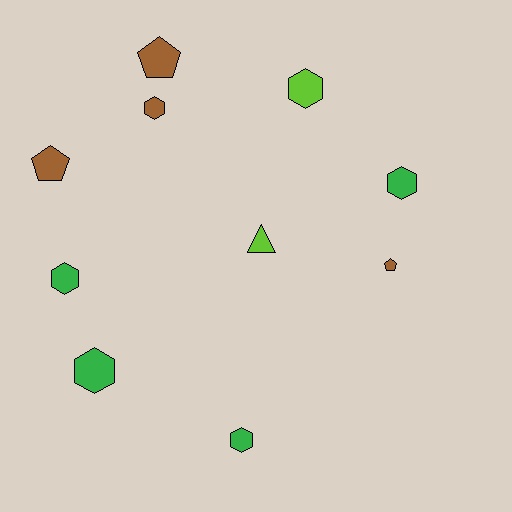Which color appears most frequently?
Brown, with 4 objects.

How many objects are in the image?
There are 10 objects.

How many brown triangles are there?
There are no brown triangles.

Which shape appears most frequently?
Hexagon, with 6 objects.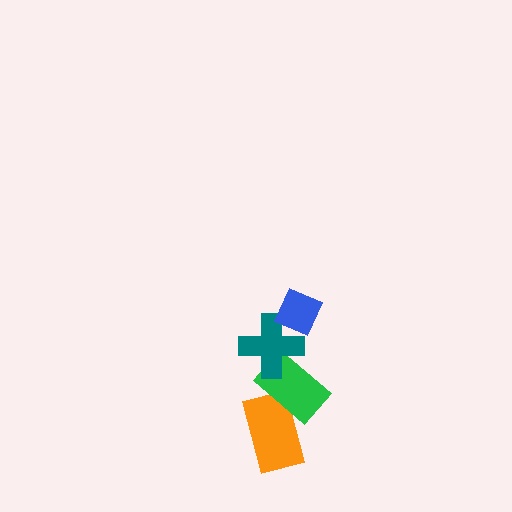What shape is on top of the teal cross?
The blue diamond is on top of the teal cross.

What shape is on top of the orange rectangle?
The green rectangle is on top of the orange rectangle.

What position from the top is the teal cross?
The teal cross is 2nd from the top.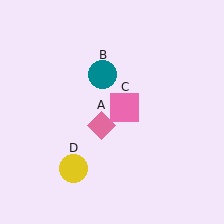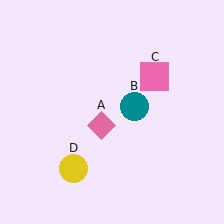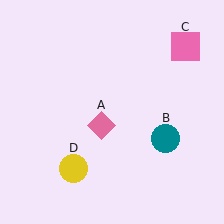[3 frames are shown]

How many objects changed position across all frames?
2 objects changed position: teal circle (object B), pink square (object C).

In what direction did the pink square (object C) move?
The pink square (object C) moved up and to the right.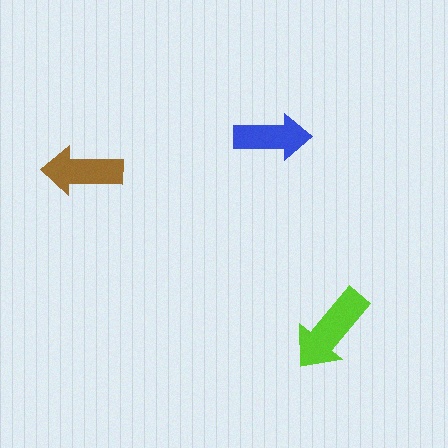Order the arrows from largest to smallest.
the lime one, the brown one, the blue one.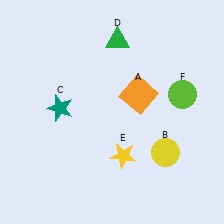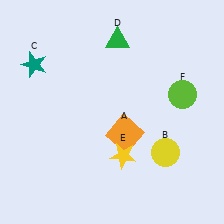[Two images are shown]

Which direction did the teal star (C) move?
The teal star (C) moved up.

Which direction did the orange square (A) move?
The orange square (A) moved down.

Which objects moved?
The objects that moved are: the orange square (A), the teal star (C).